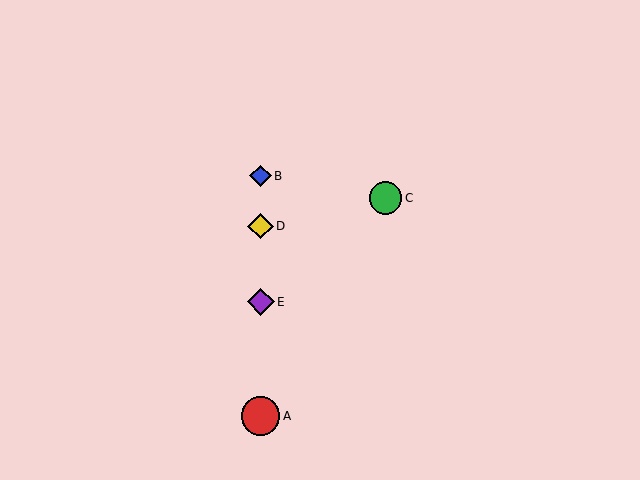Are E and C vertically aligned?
No, E is at x≈261 and C is at x≈386.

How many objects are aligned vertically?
4 objects (A, B, D, E) are aligned vertically.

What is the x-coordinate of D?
Object D is at x≈261.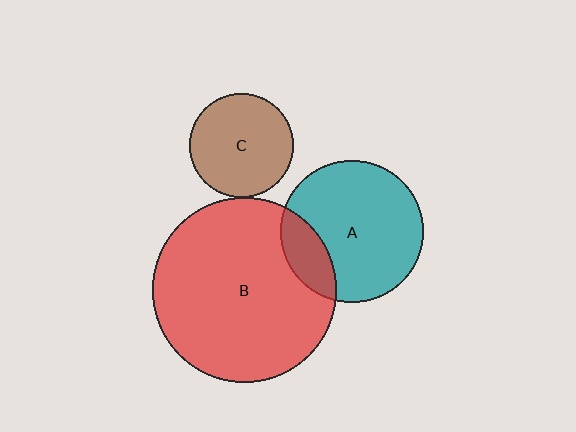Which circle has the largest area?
Circle B (red).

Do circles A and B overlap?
Yes.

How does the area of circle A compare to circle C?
Approximately 1.9 times.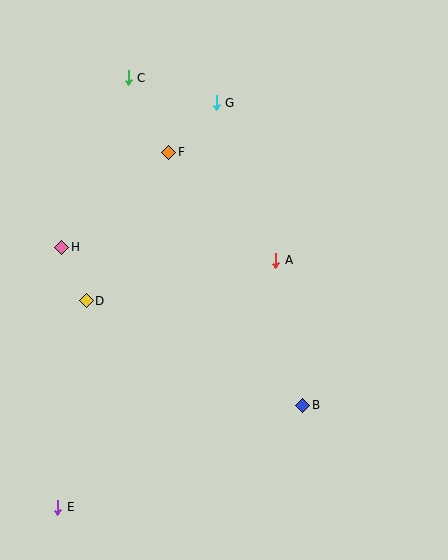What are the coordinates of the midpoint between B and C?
The midpoint between B and C is at (216, 242).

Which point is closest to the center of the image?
Point A at (276, 260) is closest to the center.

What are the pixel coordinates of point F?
Point F is at (169, 152).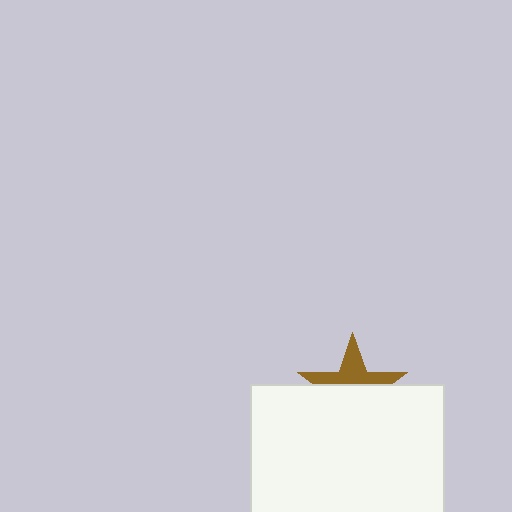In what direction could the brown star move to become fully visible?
The brown star could move up. That would shift it out from behind the white rectangle entirely.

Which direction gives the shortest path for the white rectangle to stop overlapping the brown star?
Moving down gives the shortest separation.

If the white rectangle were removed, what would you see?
You would see the complete brown star.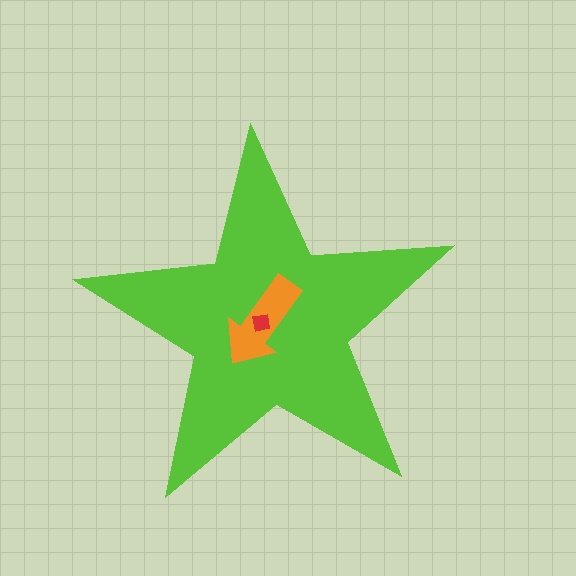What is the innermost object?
The red square.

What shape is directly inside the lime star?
The orange arrow.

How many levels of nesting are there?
3.